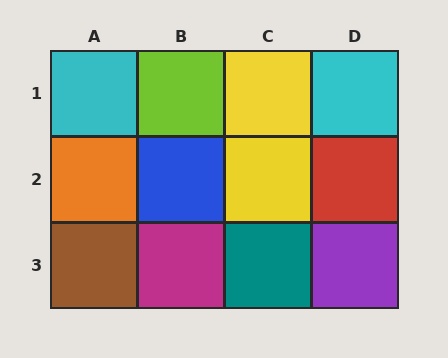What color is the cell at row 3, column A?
Brown.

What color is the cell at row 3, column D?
Purple.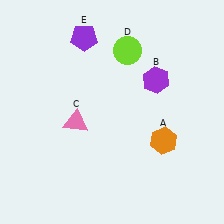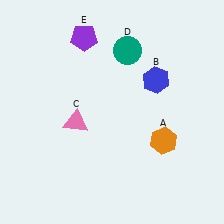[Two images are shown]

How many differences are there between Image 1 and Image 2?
There are 2 differences between the two images.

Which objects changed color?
B changed from purple to blue. D changed from lime to teal.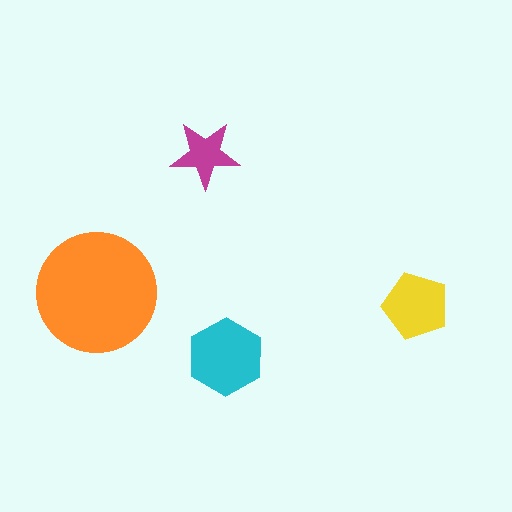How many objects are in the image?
There are 4 objects in the image.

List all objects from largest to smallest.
The orange circle, the cyan hexagon, the yellow pentagon, the magenta star.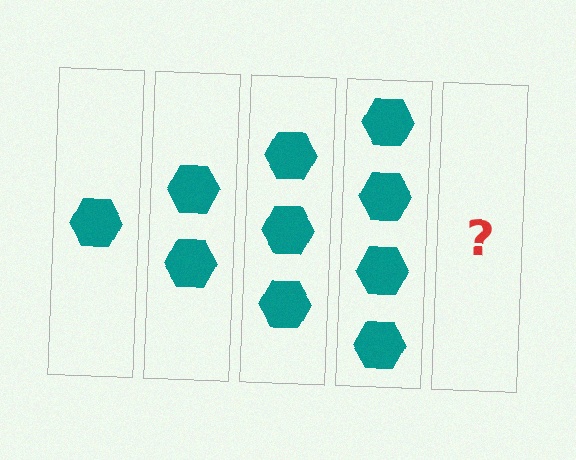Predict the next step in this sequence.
The next step is 5 hexagons.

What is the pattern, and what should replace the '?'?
The pattern is that each step adds one more hexagon. The '?' should be 5 hexagons.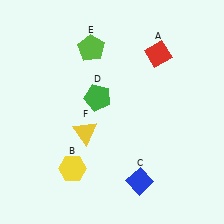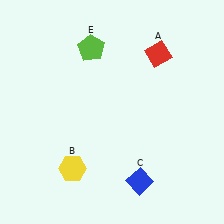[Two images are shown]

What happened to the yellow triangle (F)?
The yellow triangle (F) was removed in Image 2. It was in the bottom-left area of Image 1.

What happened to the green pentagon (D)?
The green pentagon (D) was removed in Image 2. It was in the top-left area of Image 1.